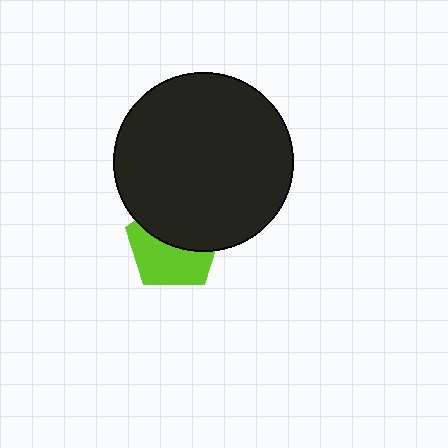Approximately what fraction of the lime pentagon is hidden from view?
Roughly 49% of the lime pentagon is hidden behind the black circle.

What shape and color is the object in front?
The object in front is a black circle.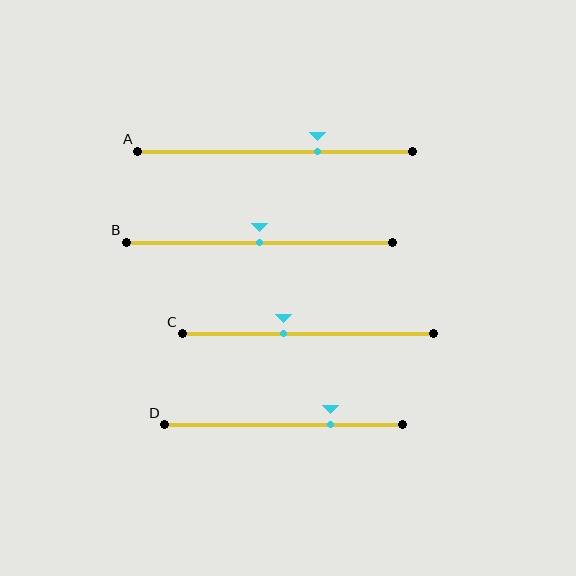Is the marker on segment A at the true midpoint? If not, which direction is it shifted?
No, the marker on segment A is shifted to the right by about 15% of the segment length.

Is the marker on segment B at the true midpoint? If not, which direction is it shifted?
Yes, the marker on segment B is at the true midpoint.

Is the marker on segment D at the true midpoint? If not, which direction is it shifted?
No, the marker on segment D is shifted to the right by about 20% of the segment length.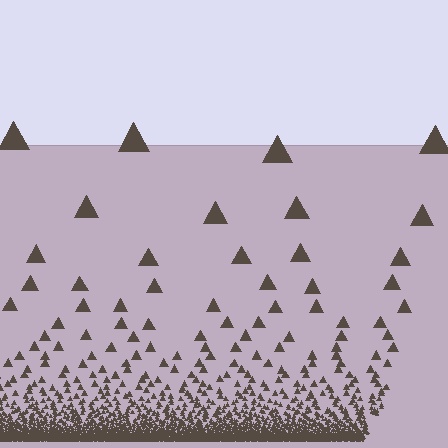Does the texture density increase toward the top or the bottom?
Density increases toward the bottom.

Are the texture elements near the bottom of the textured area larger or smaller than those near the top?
Smaller. The gradient is inverted — elements near the bottom are smaller and denser.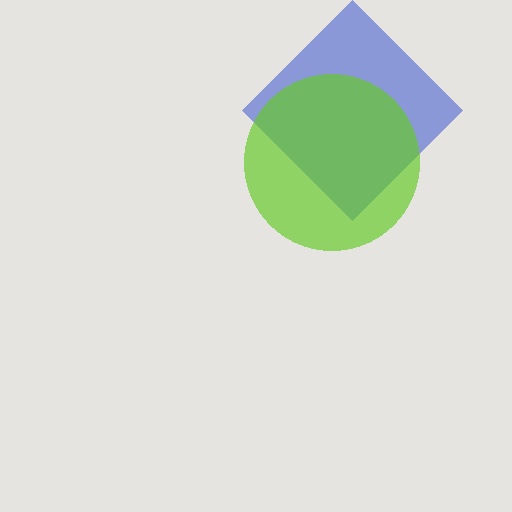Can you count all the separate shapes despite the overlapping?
Yes, there are 2 separate shapes.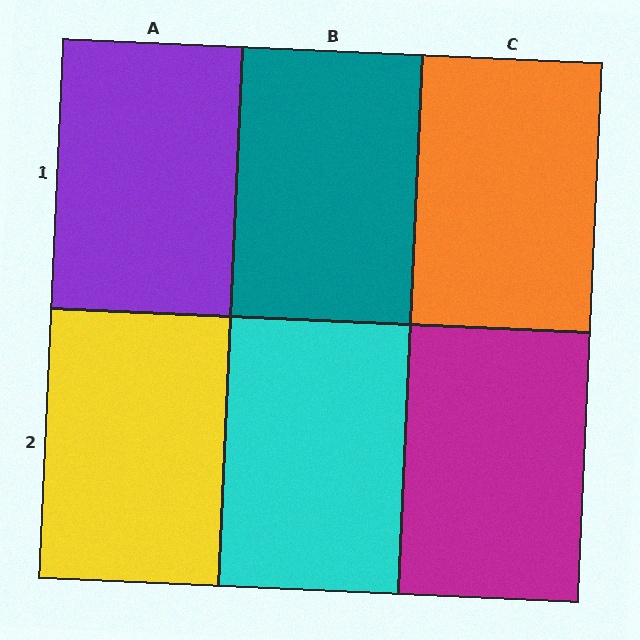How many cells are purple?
1 cell is purple.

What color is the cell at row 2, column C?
Magenta.